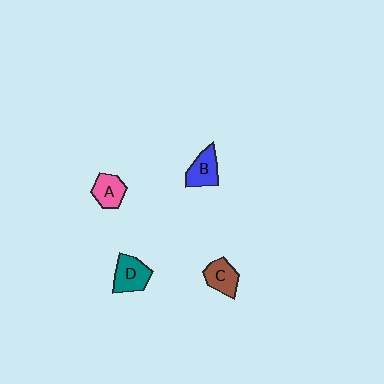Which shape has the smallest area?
Shape A (pink).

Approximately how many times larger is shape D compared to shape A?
Approximately 1.2 times.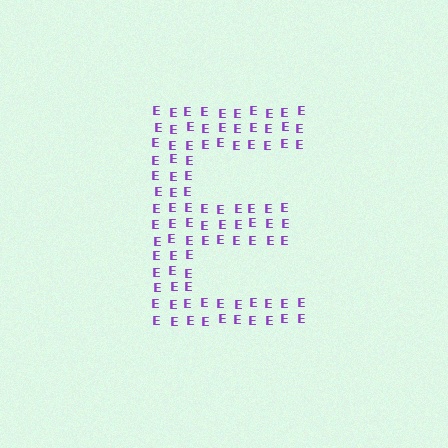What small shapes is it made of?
It is made of small letter E's.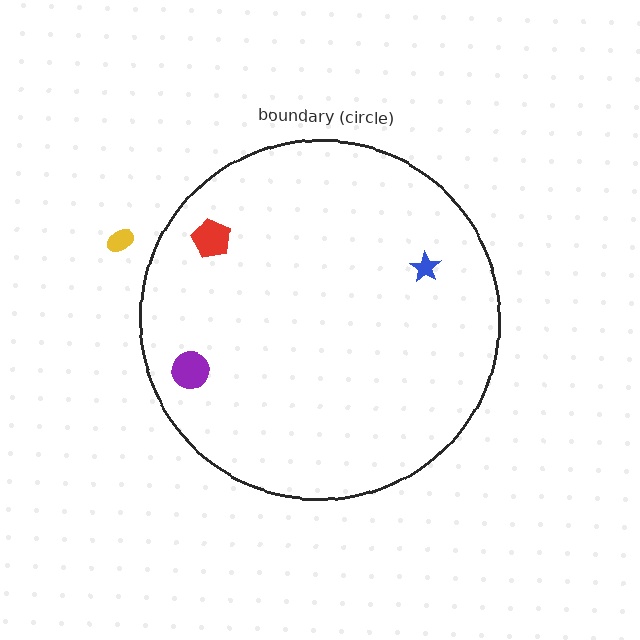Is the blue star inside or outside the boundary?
Inside.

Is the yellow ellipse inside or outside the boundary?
Outside.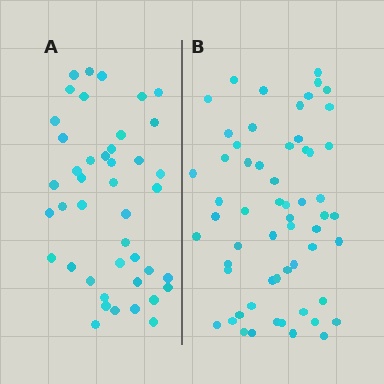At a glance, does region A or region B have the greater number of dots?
Region B (the right region) has more dots.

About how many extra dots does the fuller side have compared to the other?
Region B has approximately 15 more dots than region A.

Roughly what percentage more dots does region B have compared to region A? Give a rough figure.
About 35% more.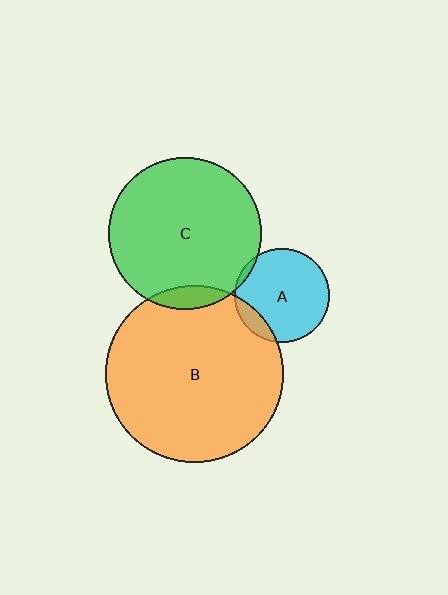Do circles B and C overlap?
Yes.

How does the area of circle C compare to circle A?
Approximately 2.6 times.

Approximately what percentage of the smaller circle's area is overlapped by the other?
Approximately 10%.